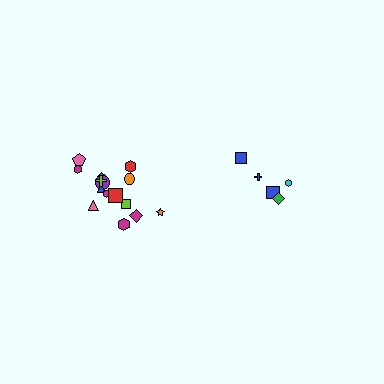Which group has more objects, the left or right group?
The left group.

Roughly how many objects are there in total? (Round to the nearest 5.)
Roughly 20 objects in total.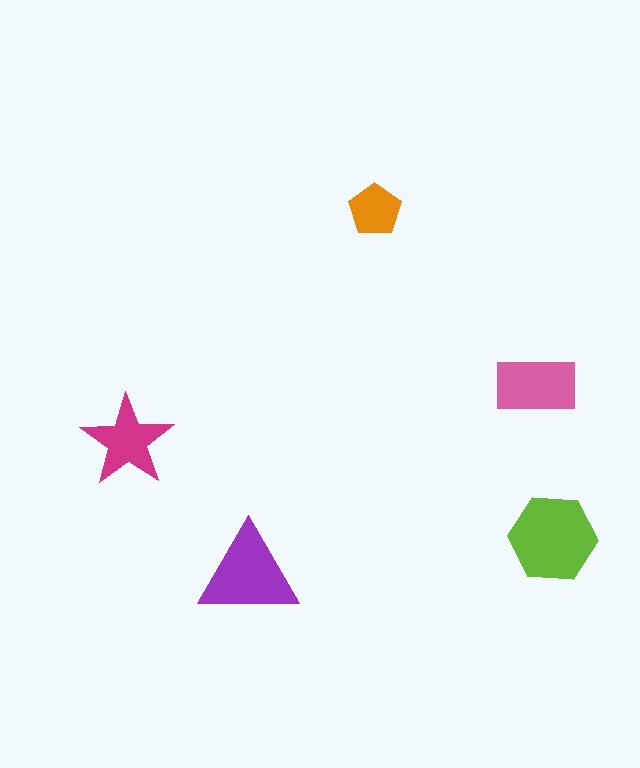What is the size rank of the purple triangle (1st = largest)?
2nd.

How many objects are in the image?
There are 5 objects in the image.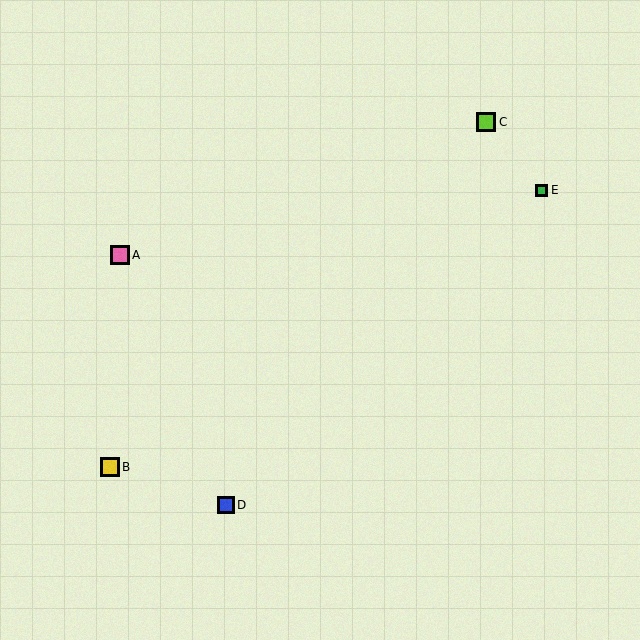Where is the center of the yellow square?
The center of the yellow square is at (110, 467).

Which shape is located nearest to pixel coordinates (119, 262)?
The pink square (labeled A) at (120, 255) is nearest to that location.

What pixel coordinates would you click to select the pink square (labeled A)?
Click at (120, 255) to select the pink square A.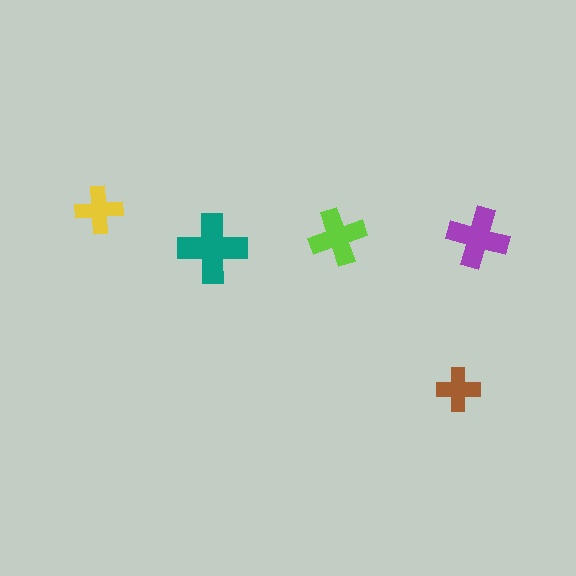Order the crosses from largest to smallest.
the teal one, the purple one, the lime one, the yellow one, the brown one.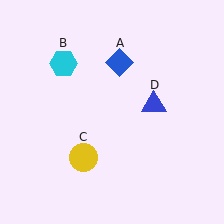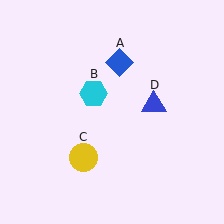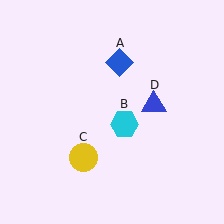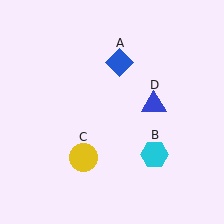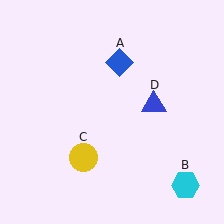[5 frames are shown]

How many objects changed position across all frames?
1 object changed position: cyan hexagon (object B).